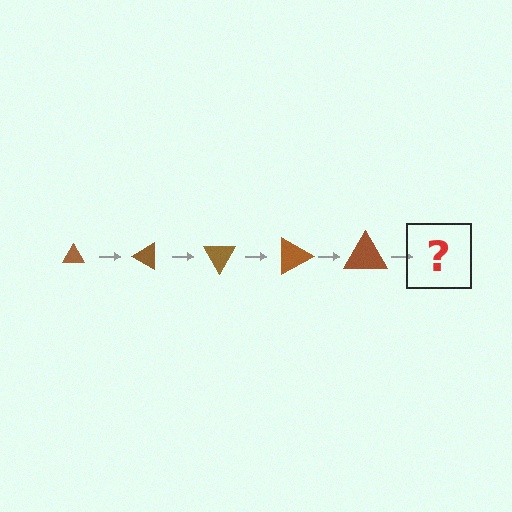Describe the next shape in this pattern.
It should be a triangle, larger than the previous one and rotated 150 degrees from the start.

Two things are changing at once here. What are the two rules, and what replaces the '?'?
The two rules are that the triangle grows larger each step and it rotates 30 degrees each step. The '?' should be a triangle, larger than the previous one and rotated 150 degrees from the start.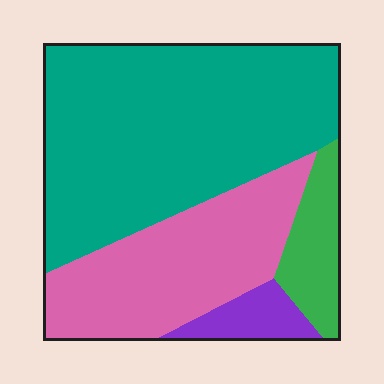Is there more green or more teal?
Teal.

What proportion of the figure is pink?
Pink covers about 30% of the figure.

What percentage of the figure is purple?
Purple takes up about one tenth (1/10) of the figure.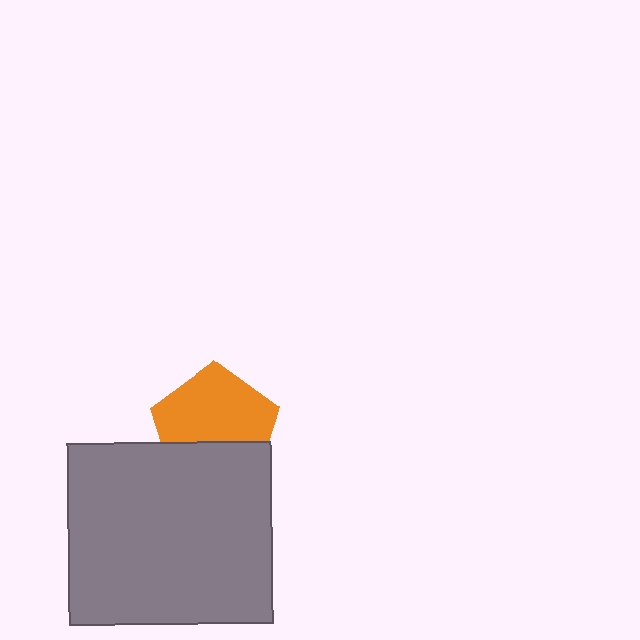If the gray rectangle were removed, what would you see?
You would see the complete orange pentagon.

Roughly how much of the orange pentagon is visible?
About half of it is visible (roughly 63%).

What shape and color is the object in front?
The object in front is a gray rectangle.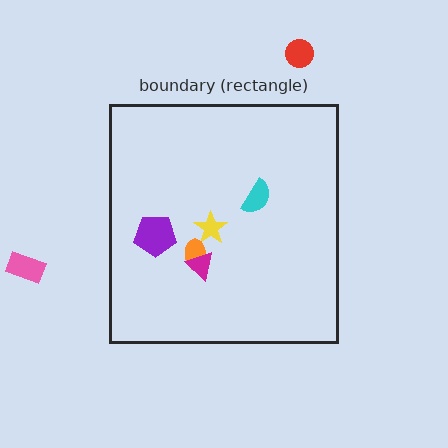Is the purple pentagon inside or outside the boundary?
Inside.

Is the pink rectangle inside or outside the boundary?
Outside.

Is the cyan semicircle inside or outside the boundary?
Inside.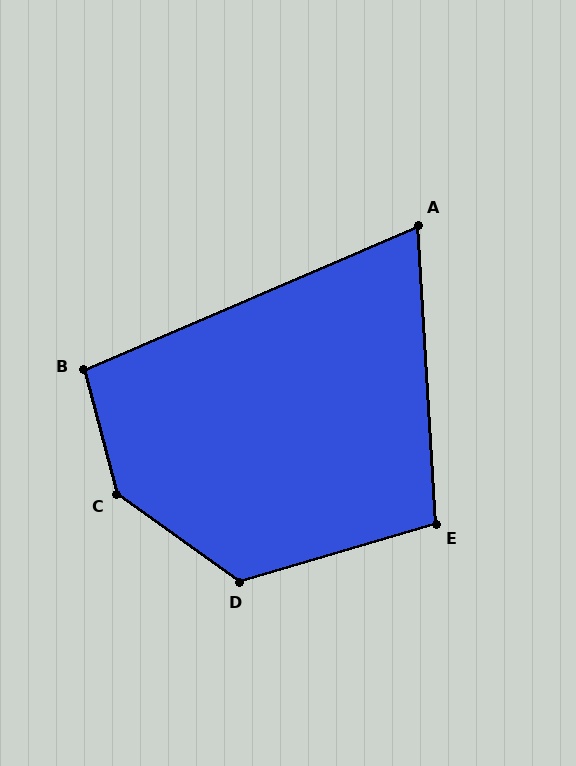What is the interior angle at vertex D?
Approximately 128 degrees (obtuse).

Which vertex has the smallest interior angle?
A, at approximately 70 degrees.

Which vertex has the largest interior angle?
C, at approximately 140 degrees.